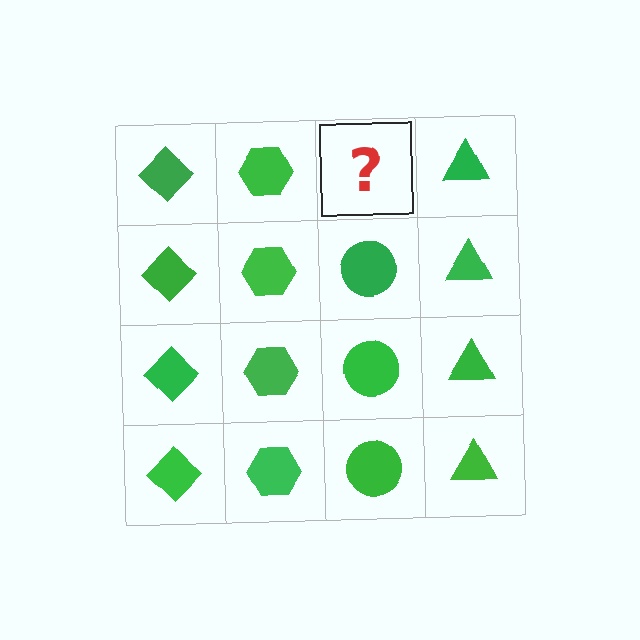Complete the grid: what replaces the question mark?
The question mark should be replaced with a green circle.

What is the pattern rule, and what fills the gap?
The rule is that each column has a consistent shape. The gap should be filled with a green circle.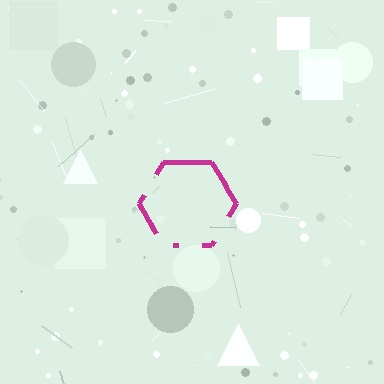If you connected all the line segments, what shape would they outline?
They would outline a hexagon.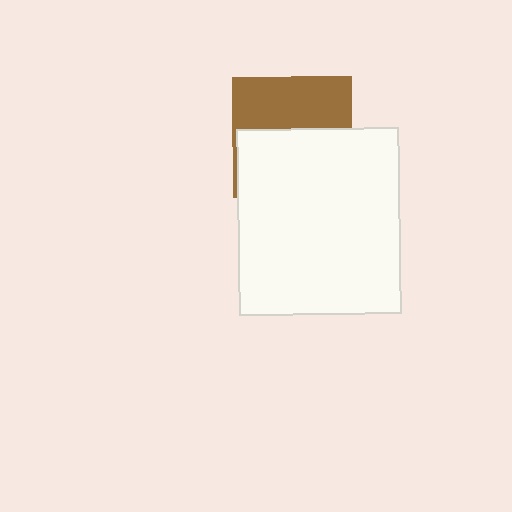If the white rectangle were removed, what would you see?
You would see the complete brown square.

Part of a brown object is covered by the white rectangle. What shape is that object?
It is a square.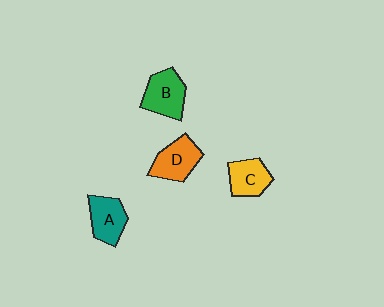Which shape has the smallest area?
Shape C (yellow).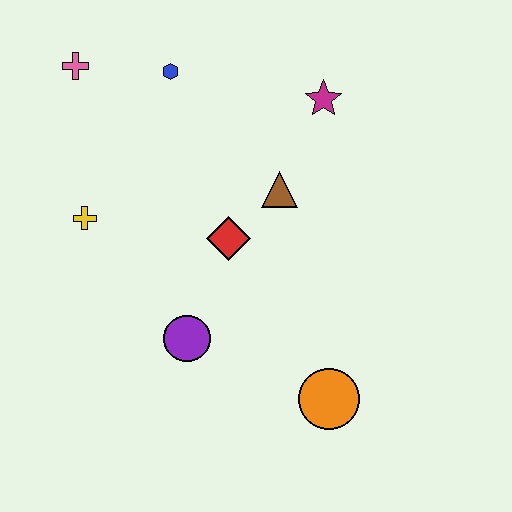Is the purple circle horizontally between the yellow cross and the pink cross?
No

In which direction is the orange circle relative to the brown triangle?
The orange circle is below the brown triangle.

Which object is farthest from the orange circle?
The pink cross is farthest from the orange circle.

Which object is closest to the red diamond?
The brown triangle is closest to the red diamond.